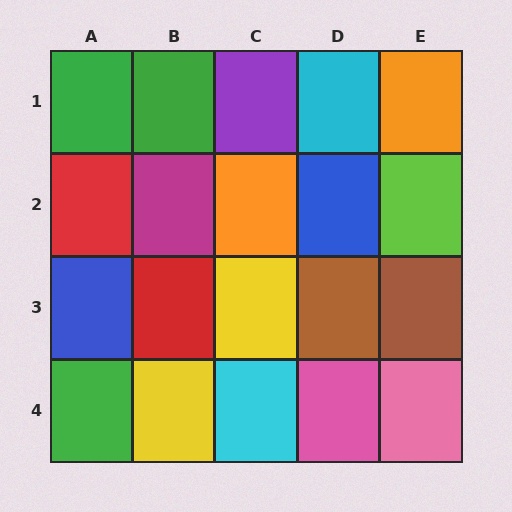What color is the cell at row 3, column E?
Brown.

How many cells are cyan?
2 cells are cyan.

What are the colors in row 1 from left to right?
Green, green, purple, cyan, orange.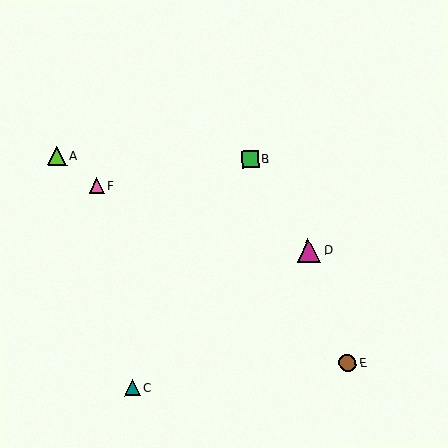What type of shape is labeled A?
Shape A is a lime triangle.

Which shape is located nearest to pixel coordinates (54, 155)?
The lime triangle (labeled A) at (57, 156) is nearest to that location.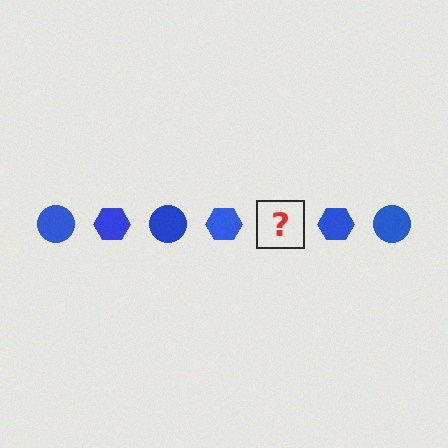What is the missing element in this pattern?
The missing element is a blue circle.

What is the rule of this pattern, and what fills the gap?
The rule is that the pattern cycles through circle, hexagon shapes in blue. The gap should be filled with a blue circle.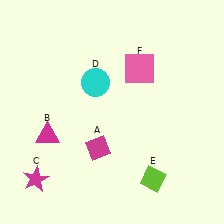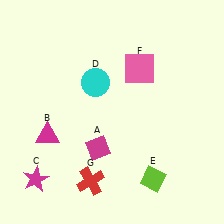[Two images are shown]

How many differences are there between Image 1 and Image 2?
There is 1 difference between the two images.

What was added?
A red cross (G) was added in Image 2.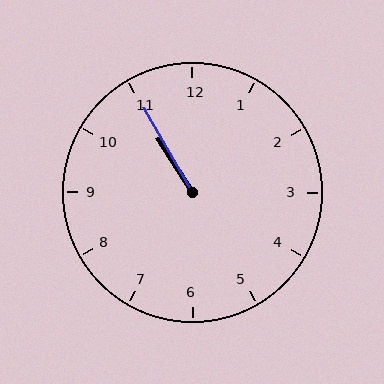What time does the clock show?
10:55.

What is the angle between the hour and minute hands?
Approximately 2 degrees.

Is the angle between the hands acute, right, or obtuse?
It is acute.